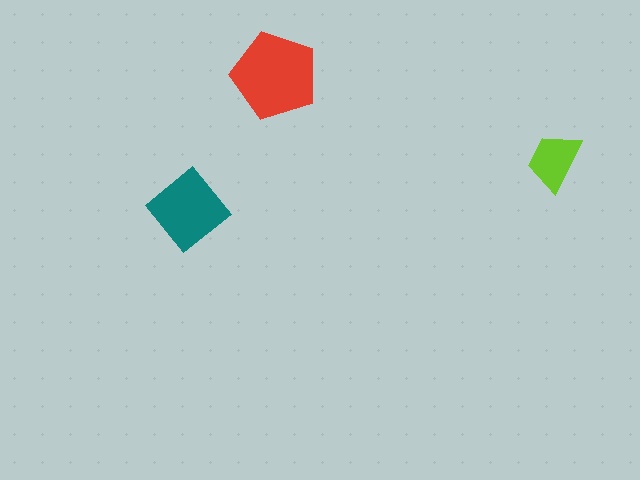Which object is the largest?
The red pentagon.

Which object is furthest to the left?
The teal diamond is leftmost.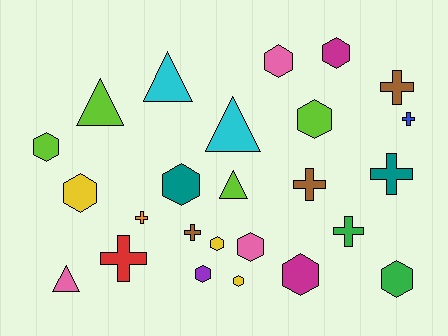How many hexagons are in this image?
There are 12 hexagons.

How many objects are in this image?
There are 25 objects.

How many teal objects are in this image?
There are 2 teal objects.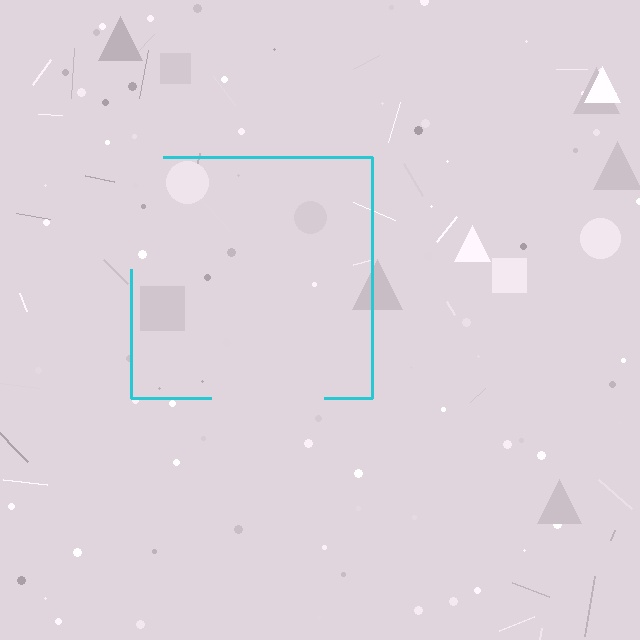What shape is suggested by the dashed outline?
The dashed outline suggests a square.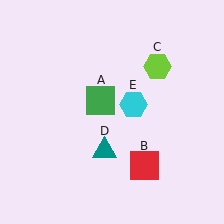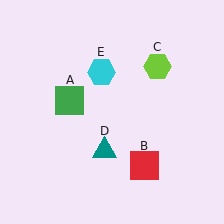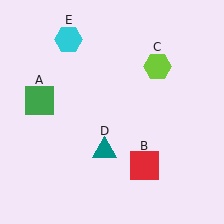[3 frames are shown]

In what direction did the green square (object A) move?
The green square (object A) moved left.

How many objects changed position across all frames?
2 objects changed position: green square (object A), cyan hexagon (object E).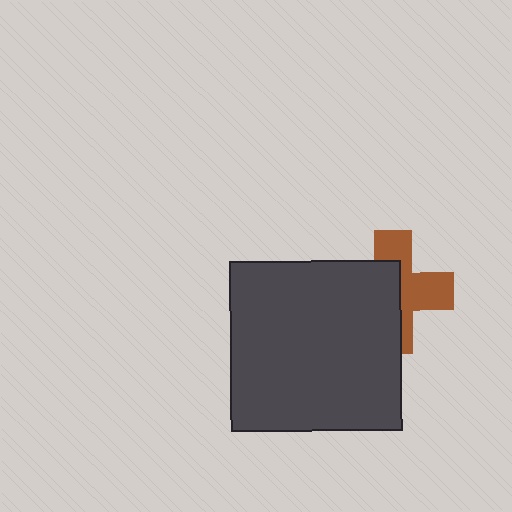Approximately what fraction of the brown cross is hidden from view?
Roughly 53% of the brown cross is hidden behind the dark gray square.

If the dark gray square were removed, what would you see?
You would see the complete brown cross.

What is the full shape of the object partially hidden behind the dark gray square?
The partially hidden object is a brown cross.